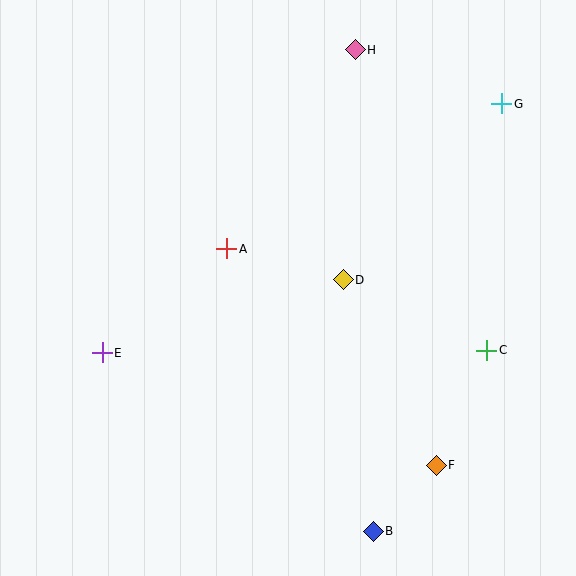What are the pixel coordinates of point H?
Point H is at (355, 50).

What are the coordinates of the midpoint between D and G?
The midpoint between D and G is at (423, 192).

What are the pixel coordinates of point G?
Point G is at (502, 104).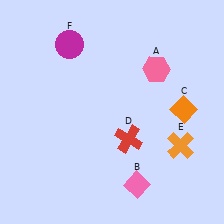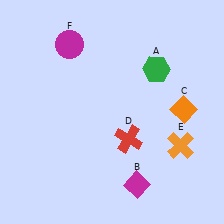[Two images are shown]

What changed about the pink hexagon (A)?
In Image 1, A is pink. In Image 2, it changed to green.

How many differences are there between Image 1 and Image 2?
There are 2 differences between the two images.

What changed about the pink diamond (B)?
In Image 1, B is pink. In Image 2, it changed to magenta.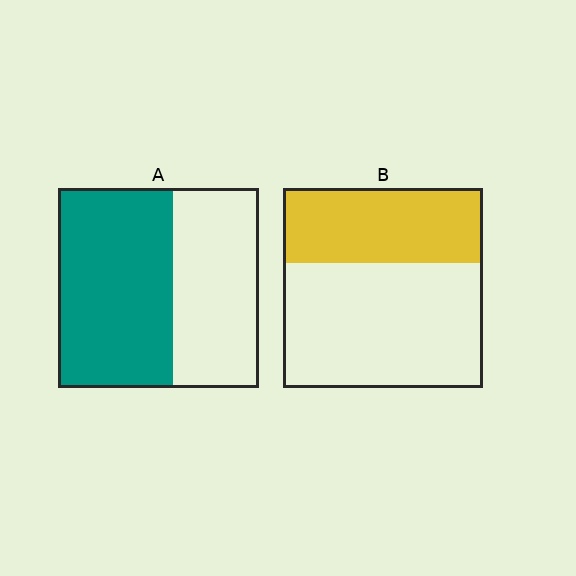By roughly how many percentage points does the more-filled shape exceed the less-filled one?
By roughly 20 percentage points (A over B).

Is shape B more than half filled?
No.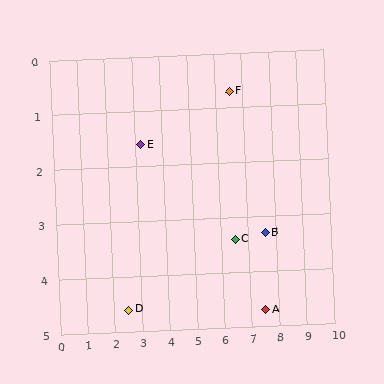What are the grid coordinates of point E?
Point E is at approximately (3.2, 1.6).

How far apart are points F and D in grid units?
Points F and D are about 5.6 grid units apart.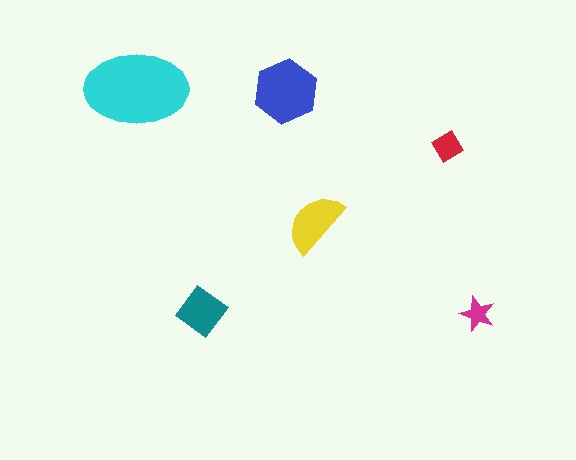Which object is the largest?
The cyan ellipse.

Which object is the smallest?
The magenta star.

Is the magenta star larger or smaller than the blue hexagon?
Smaller.